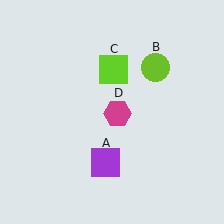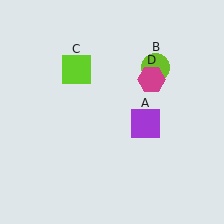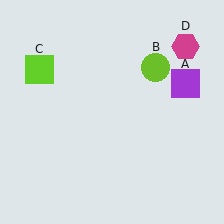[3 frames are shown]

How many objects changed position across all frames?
3 objects changed position: purple square (object A), lime square (object C), magenta hexagon (object D).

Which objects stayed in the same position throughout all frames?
Lime circle (object B) remained stationary.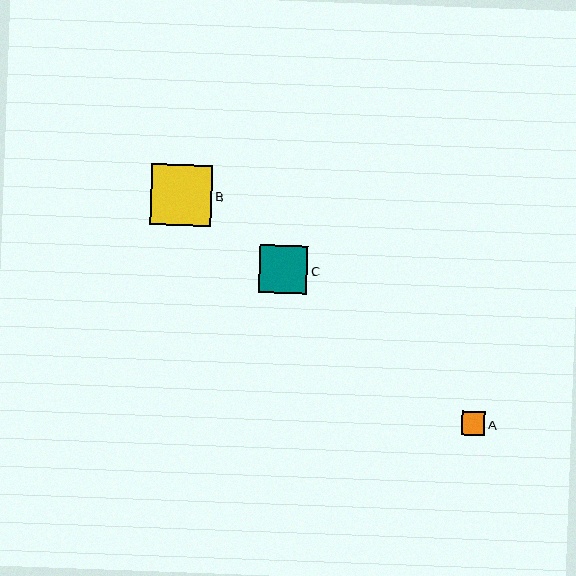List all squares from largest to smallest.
From largest to smallest: B, C, A.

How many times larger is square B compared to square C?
Square B is approximately 1.3 times the size of square C.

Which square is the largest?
Square B is the largest with a size of approximately 61 pixels.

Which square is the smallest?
Square A is the smallest with a size of approximately 24 pixels.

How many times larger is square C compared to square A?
Square C is approximately 2.0 times the size of square A.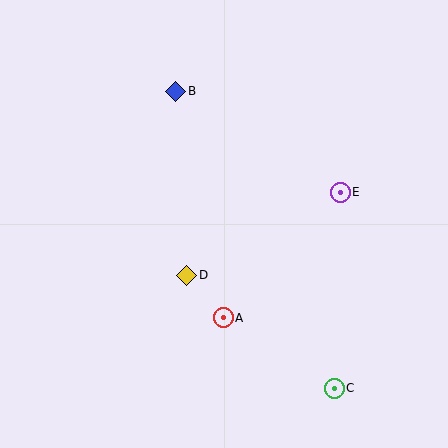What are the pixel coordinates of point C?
Point C is at (334, 388).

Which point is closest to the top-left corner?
Point B is closest to the top-left corner.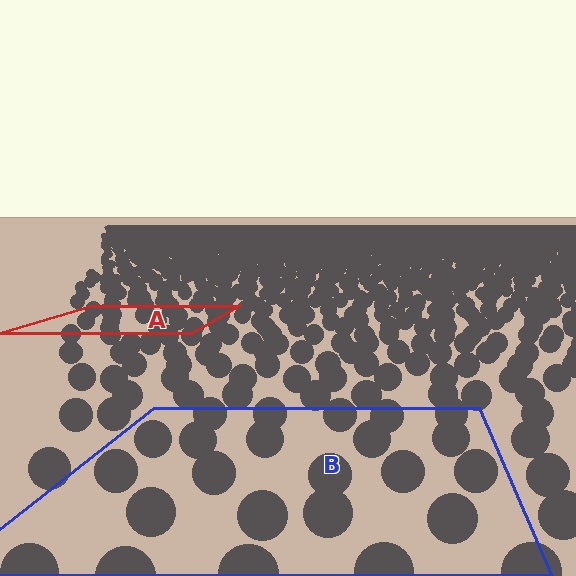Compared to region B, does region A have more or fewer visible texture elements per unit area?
Region A has more texture elements per unit area — they are packed more densely because it is farther away.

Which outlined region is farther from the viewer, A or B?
Region A is farther from the viewer — the texture elements inside it appear smaller and more densely packed.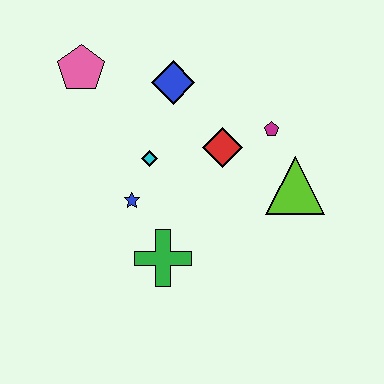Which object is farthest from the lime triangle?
The pink pentagon is farthest from the lime triangle.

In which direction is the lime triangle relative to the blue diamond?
The lime triangle is to the right of the blue diamond.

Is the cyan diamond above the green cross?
Yes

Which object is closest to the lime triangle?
The magenta pentagon is closest to the lime triangle.